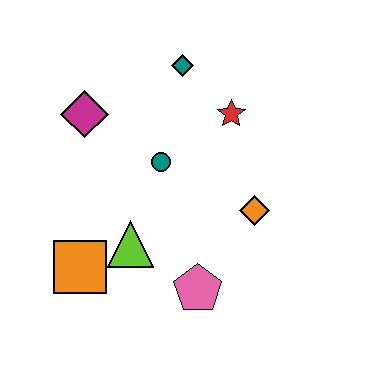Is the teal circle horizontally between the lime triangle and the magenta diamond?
No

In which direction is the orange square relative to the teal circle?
The orange square is below the teal circle.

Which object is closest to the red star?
The teal diamond is closest to the red star.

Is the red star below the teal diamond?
Yes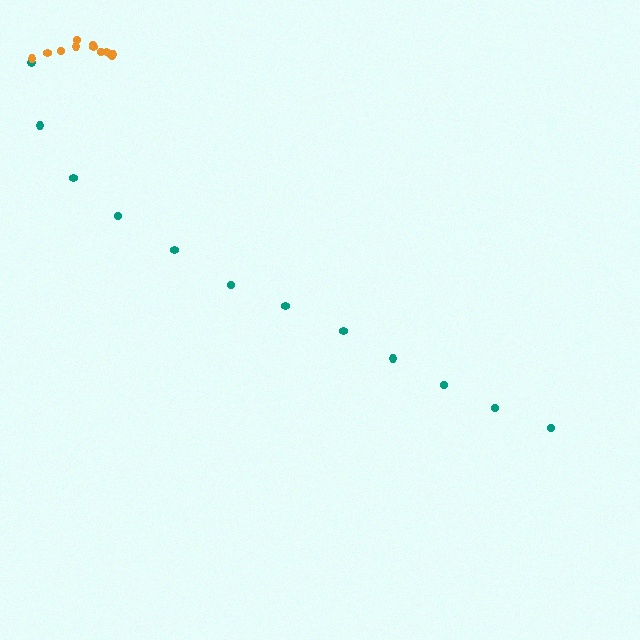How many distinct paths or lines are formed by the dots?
There are 2 distinct paths.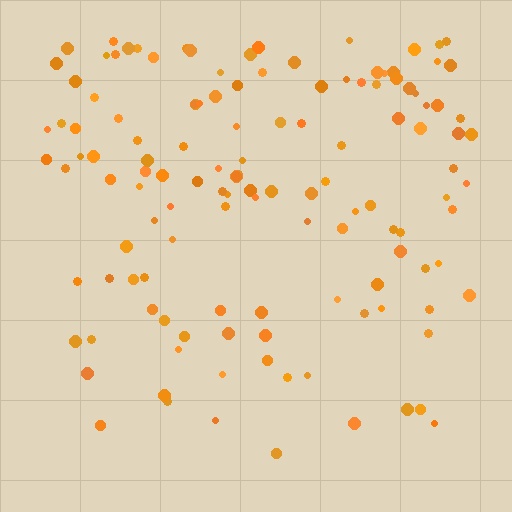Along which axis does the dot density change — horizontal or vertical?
Vertical.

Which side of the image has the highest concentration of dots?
The top.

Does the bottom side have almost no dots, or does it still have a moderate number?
Still a moderate number, just noticeably fewer than the top.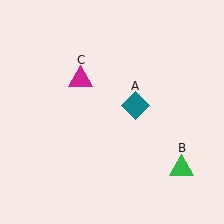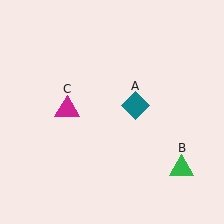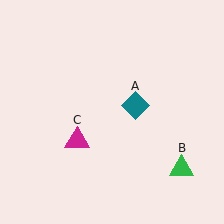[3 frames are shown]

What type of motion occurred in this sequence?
The magenta triangle (object C) rotated counterclockwise around the center of the scene.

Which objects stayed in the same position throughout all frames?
Teal diamond (object A) and green triangle (object B) remained stationary.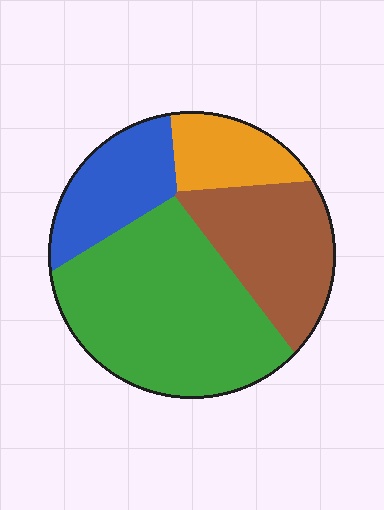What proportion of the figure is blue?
Blue takes up about one sixth (1/6) of the figure.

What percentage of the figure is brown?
Brown takes up about one quarter (1/4) of the figure.